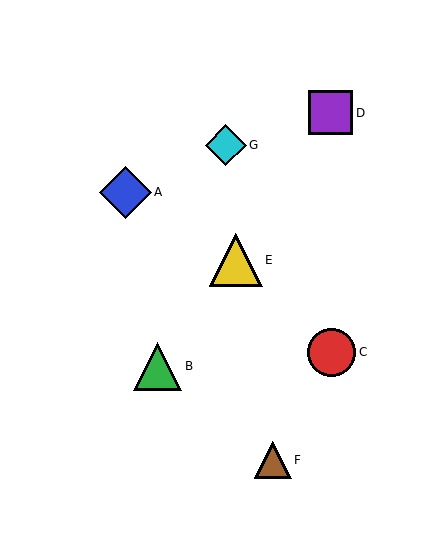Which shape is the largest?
The yellow triangle (labeled E) is the largest.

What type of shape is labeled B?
Shape B is a green triangle.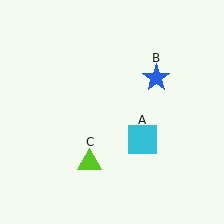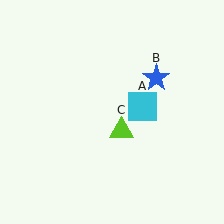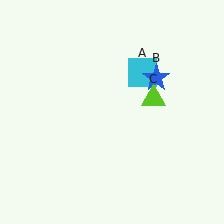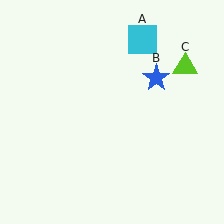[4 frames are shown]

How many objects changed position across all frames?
2 objects changed position: cyan square (object A), lime triangle (object C).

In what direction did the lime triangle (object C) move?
The lime triangle (object C) moved up and to the right.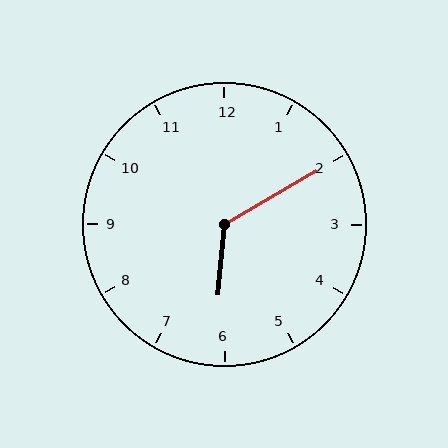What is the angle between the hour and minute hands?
Approximately 125 degrees.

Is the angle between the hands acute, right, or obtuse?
It is obtuse.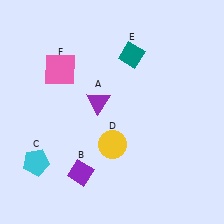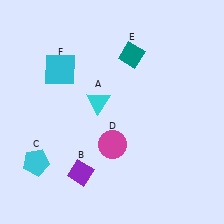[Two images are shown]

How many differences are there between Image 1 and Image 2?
There are 3 differences between the two images.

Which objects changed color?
A changed from purple to cyan. D changed from yellow to magenta. F changed from pink to cyan.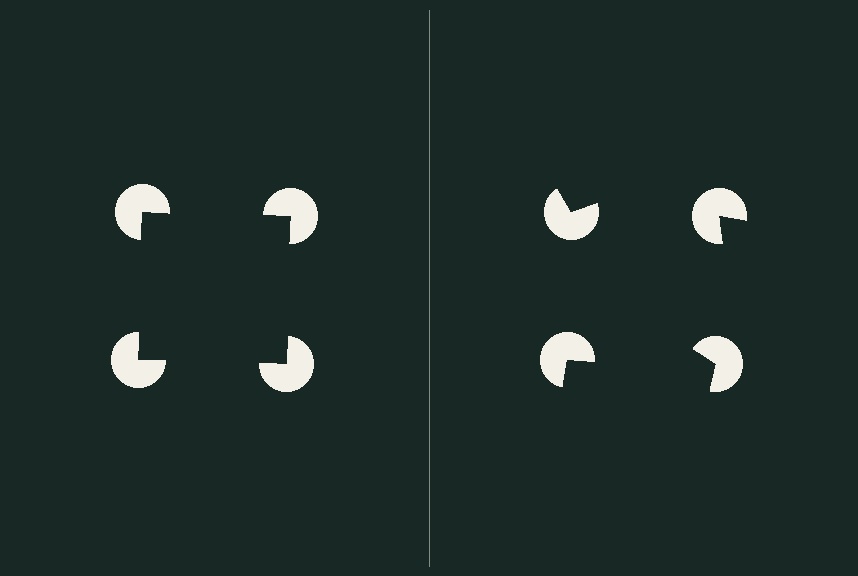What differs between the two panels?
The pac-man discs are positioned identically on both sides; only the wedge orientations differ. On the left they align to a square; on the right they are misaligned.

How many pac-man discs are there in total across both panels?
8 — 4 on each side.